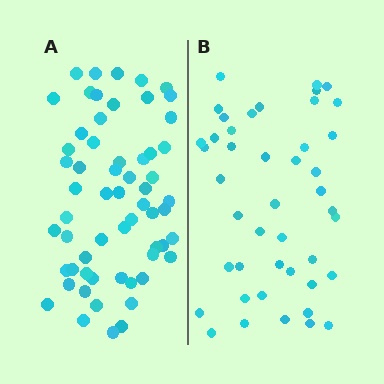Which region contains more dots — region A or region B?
Region A (the left region) has more dots.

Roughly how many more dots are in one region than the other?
Region A has approximately 15 more dots than region B.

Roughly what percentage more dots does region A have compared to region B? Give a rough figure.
About 35% more.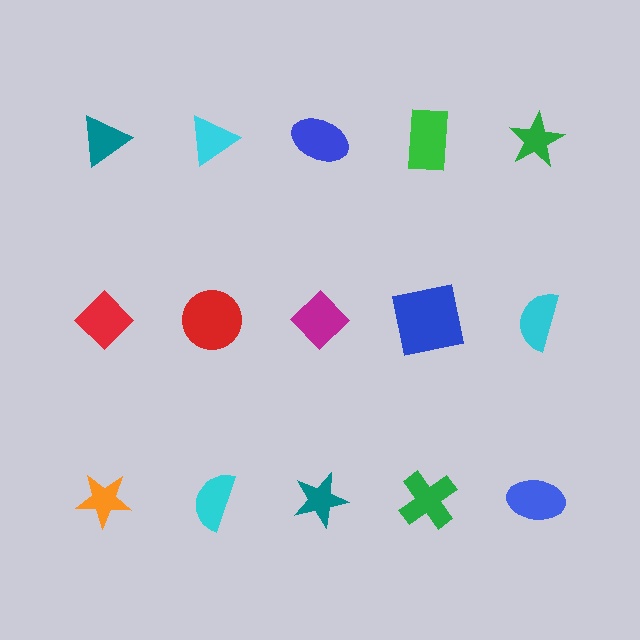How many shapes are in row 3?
5 shapes.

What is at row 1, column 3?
A blue ellipse.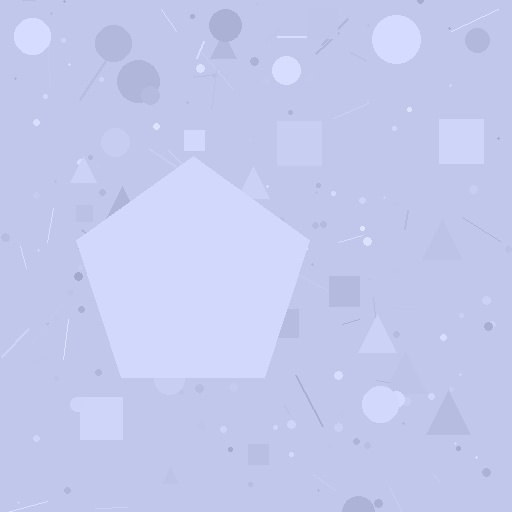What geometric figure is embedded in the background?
A pentagon is embedded in the background.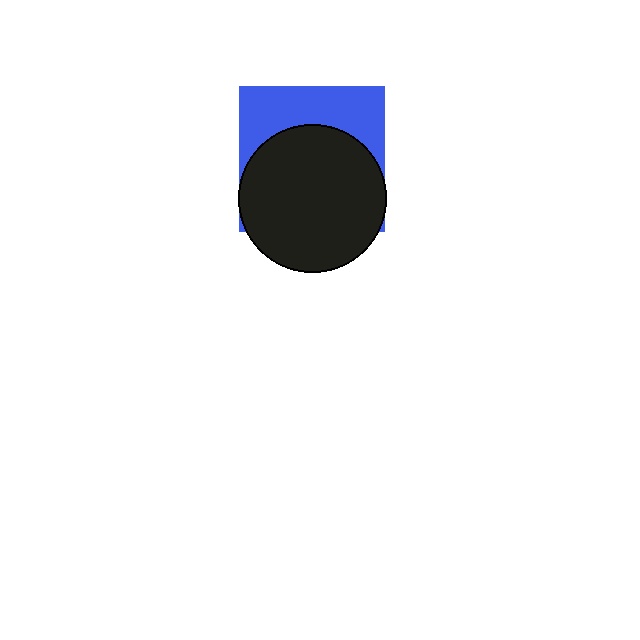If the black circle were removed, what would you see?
You would see the complete blue square.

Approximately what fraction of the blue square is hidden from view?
Roughly 63% of the blue square is hidden behind the black circle.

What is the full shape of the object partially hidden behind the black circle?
The partially hidden object is a blue square.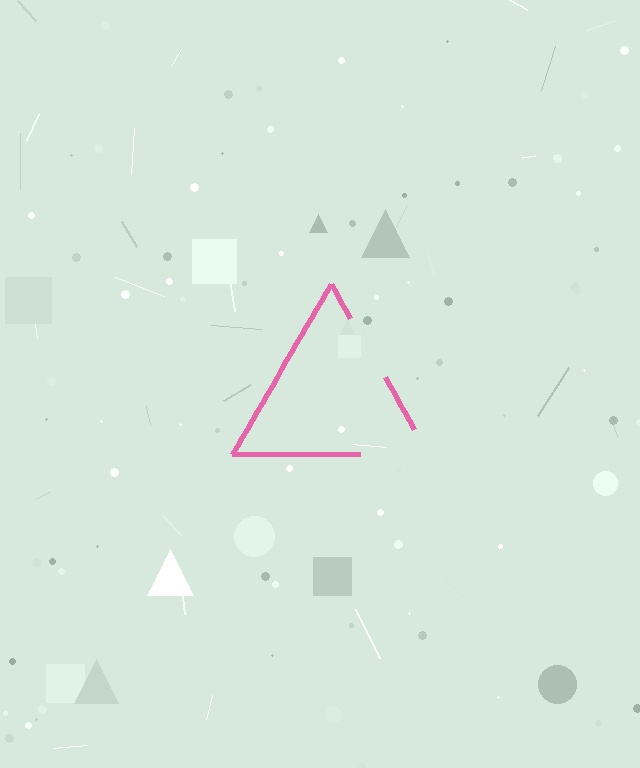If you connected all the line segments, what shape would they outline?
They would outline a triangle.